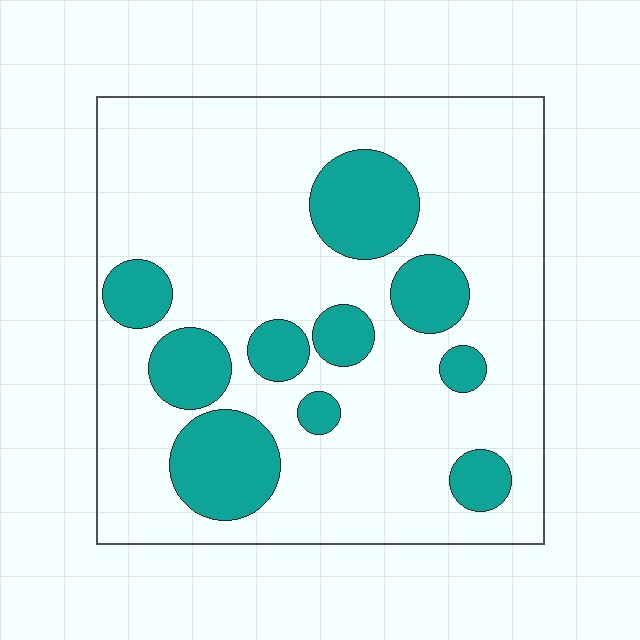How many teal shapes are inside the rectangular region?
10.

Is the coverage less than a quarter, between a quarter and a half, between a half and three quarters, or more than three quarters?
Less than a quarter.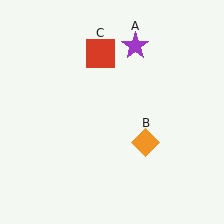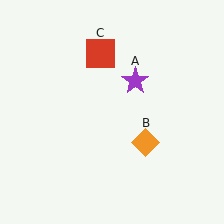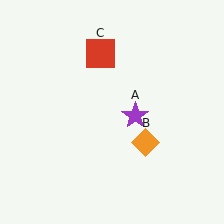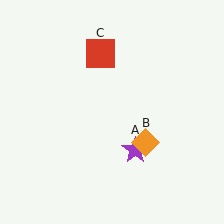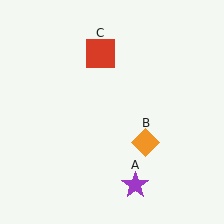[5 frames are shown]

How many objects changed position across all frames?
1 object changed position: purple star (object A).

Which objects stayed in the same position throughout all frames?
Orange diamond (object B) and red square (object C) remained stationary.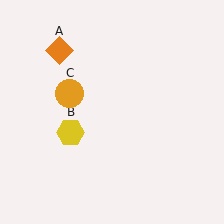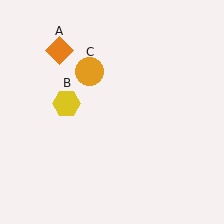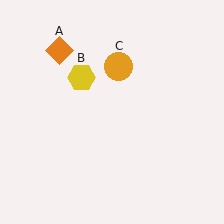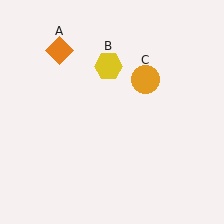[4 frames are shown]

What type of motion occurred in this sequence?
The yellow hexagon (object B), orange circle (object C) rotated clockwise around the center of the scene.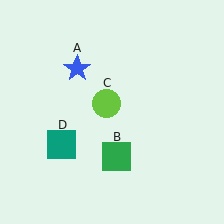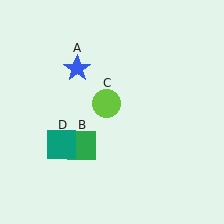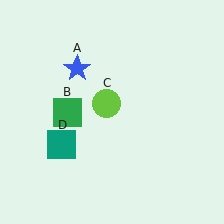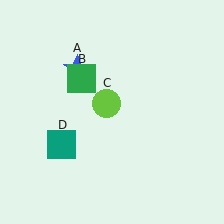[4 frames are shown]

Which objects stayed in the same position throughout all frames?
Blue star (object A) and lime circle (object C) and teal square (object D) remained stationary.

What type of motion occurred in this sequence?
The green square (object B) rotated clockwise around the center of the scene.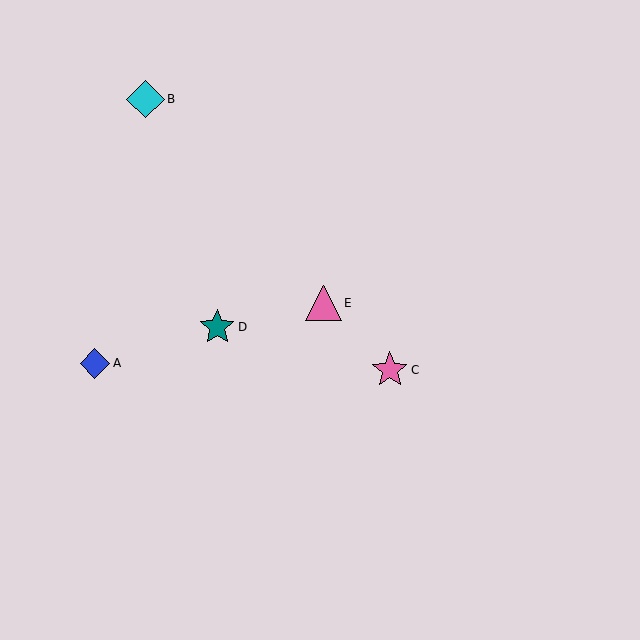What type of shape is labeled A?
Shape A is a blue diamond.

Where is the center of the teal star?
The center of the teal star is at (217, 327).